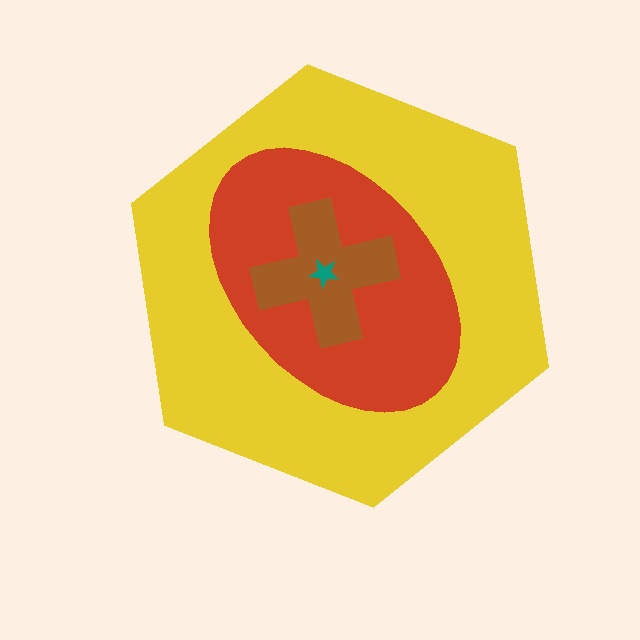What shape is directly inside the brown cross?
The teal star.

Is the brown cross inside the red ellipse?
Yes.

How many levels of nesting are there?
4.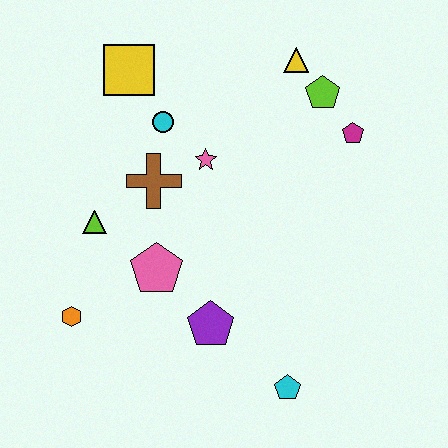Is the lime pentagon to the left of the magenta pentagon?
Yes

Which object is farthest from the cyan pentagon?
The yellow square is farthest from the cyan pentagon.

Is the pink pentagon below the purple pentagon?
No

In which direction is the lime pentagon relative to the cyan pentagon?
The lime pentagon is above the cyan pentagon.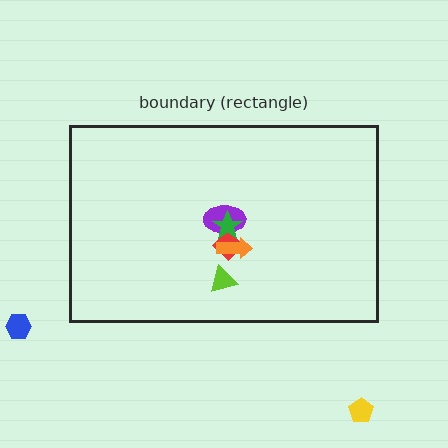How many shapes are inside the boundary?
5 inside, 2 outside.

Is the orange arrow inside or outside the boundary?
Inside.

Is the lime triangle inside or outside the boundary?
Inside.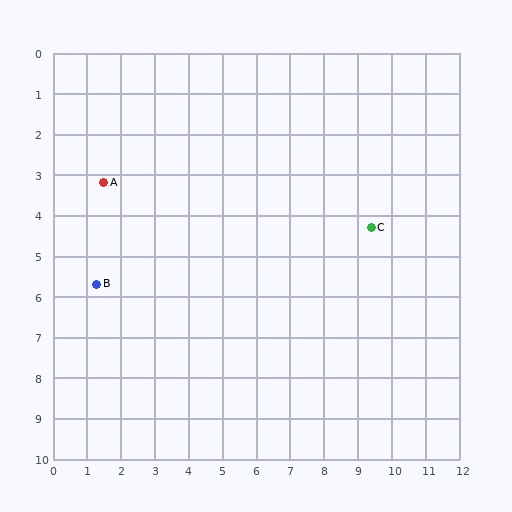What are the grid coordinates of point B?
Point B is at approximately (1.3, 5.7).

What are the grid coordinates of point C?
Point C is at approximately (9.4, 4.3).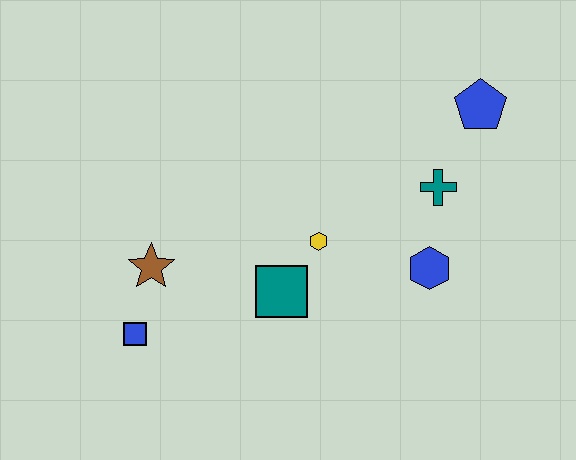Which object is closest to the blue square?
The brown star is closest to the blue square.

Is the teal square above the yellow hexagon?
No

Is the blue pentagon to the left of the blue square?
No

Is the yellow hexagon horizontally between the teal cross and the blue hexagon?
No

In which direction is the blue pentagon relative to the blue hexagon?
The blue pentagon is above the blue hexagon.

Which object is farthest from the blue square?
The blue pentagon is farthest from the blue square.